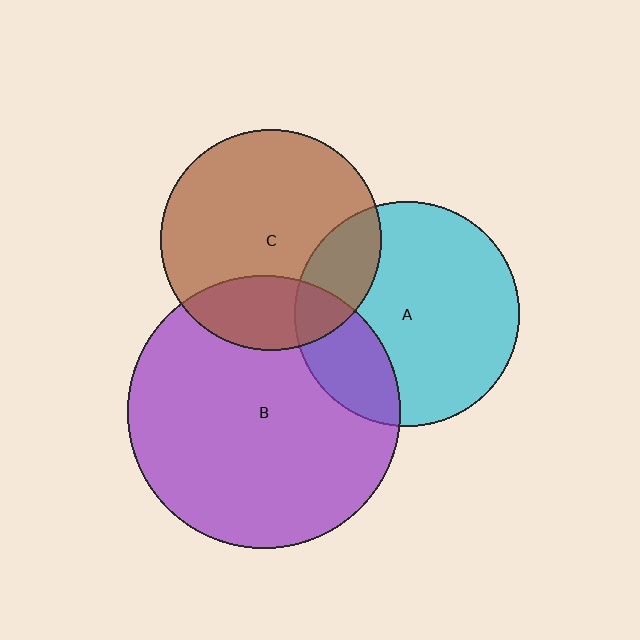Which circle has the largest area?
Circle B (purple).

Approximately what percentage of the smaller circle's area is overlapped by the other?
Approximately 25%.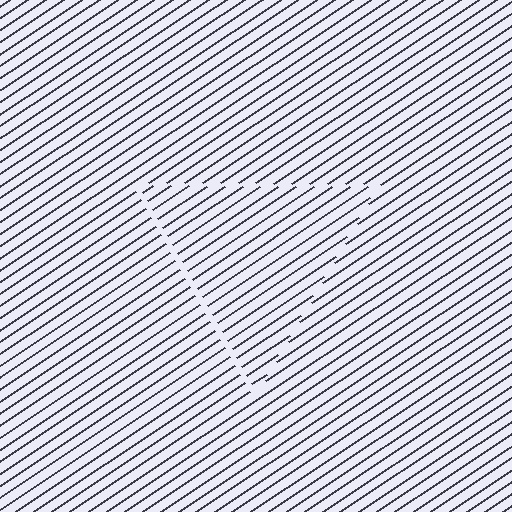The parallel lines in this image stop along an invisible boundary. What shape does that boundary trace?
An illusory triangle. The interior of the shape contains the same grating, shifted by half a period — the contour is defined by the phase discontinuity where line-ends from the inner and outer gratings abut.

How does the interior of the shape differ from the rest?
The interior of the shape contains the same grating, shifted by half a period — the contour is defined by the phase discontinuity where line-ends from the inner and outer gratings abut.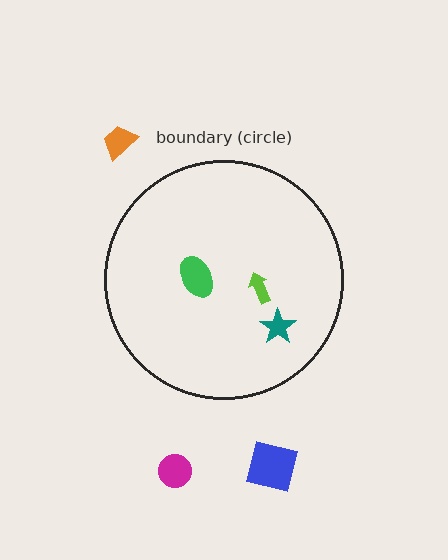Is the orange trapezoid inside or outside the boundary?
Outside.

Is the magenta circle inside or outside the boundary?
Outside.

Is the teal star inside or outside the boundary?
Inside.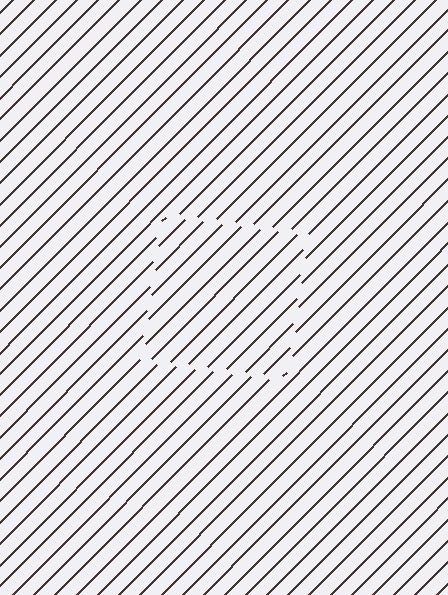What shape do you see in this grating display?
An illusory square. The interior of the shape contains the same grating, shifted by half a period — the contour is defined by the phase discontinuity where line-ends from the inner and outer gratings abut.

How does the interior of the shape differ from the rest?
The interior of the shape contains the same grating, shifted by half a period — the contour is defined by the phase discontinuity where line-ends from the inner and outer gratings abut.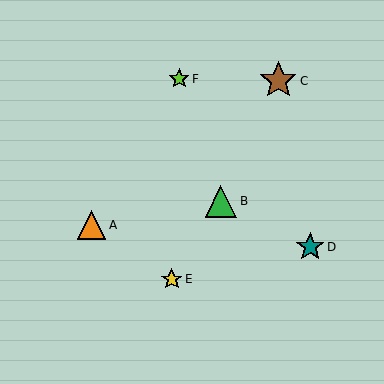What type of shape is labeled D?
Shape D is a teal star.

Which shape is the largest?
The brown star (labeled C) is the largest.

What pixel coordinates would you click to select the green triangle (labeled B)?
Click at (221, 201) to select the green triangle B.